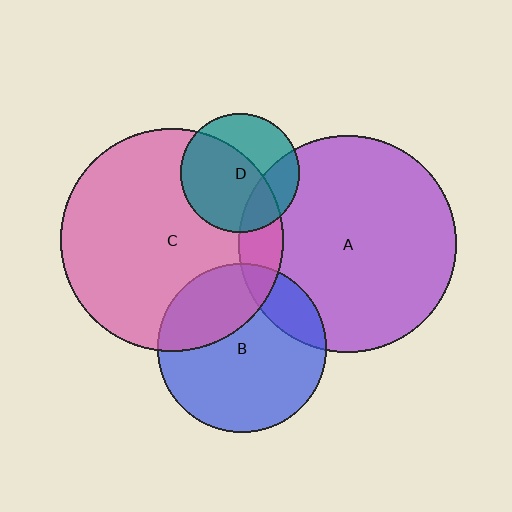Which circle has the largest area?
Circle C (pink).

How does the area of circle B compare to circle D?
Approximately 2.0 times.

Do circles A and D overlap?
Yes.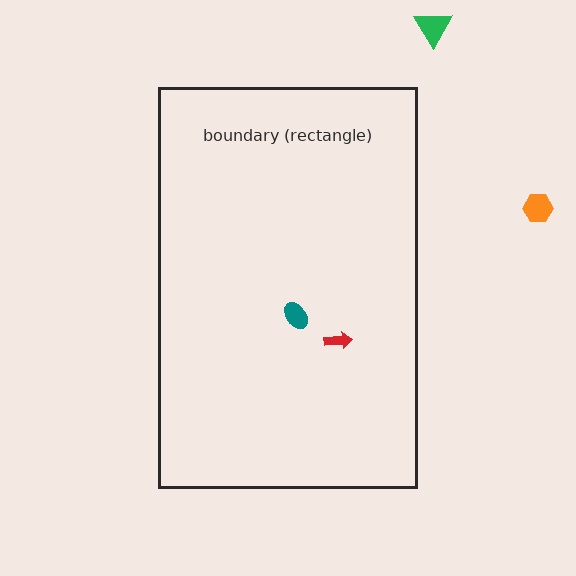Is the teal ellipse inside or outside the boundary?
Inside.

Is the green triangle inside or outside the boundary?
Outside.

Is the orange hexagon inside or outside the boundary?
Outside.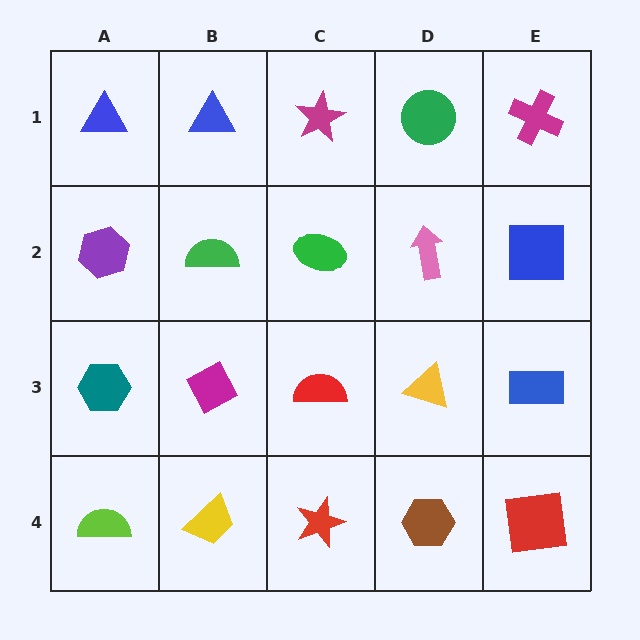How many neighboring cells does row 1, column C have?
3.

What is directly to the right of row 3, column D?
A blue rectangle.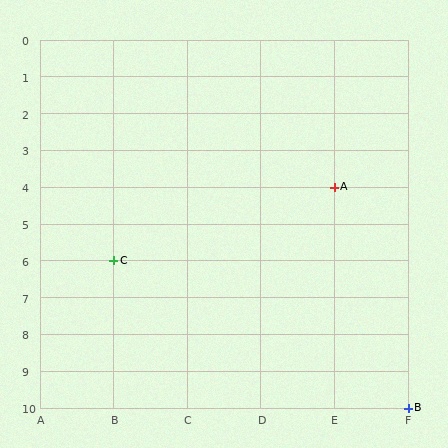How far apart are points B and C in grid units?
Points B and C are 4 columns and 4 rows apart (about 5.7 grid units diagonally).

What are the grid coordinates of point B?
Point B is at grid coordinates (F, 10).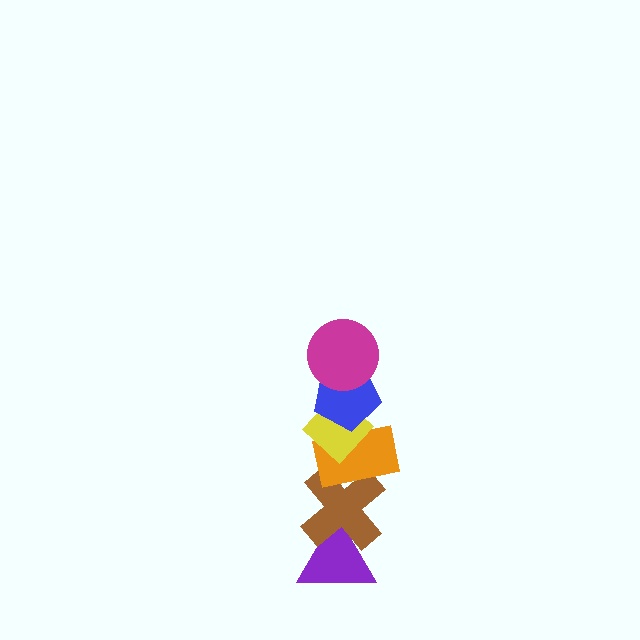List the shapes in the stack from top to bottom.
From top to bottom: the magenta circle, the blue pentagon, the yellow diamond, the orange rectangle, the brown cross, the purple triangle.